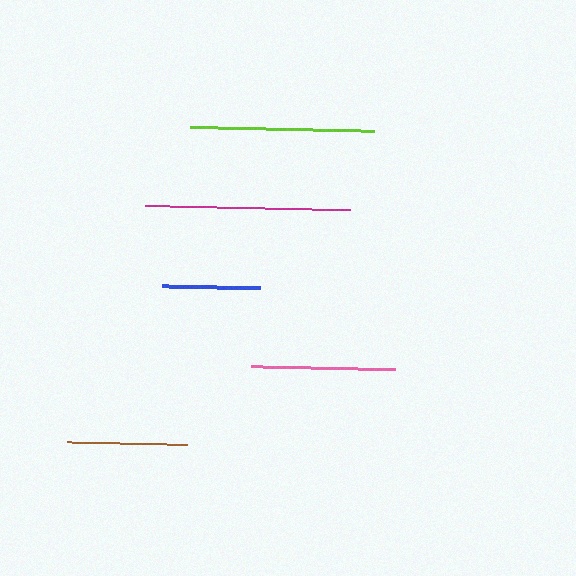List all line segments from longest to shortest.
From longest to shortest: magenta, lime, pink, brown, blue.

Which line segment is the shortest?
The blue line is the shortest at approximately 98 pixels.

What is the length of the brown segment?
The brown segment is approximately 120 pixels long.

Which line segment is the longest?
The magenta line is the longest at approximately 205 pixels.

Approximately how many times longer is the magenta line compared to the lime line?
The magenta line is approximately 1.1 times the length of the lime line.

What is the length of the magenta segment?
The magenta segment is approximately 205 pixels long.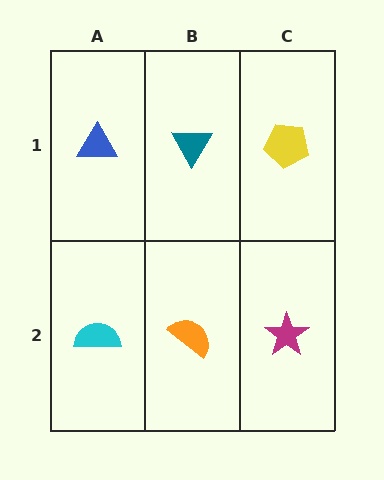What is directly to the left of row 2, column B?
A cyan semicircle.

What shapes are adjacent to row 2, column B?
A teal triangle (row 1, column B), a cyan semicircle (row 2, column A), a magenta star (row 2, column C).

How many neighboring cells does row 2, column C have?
2.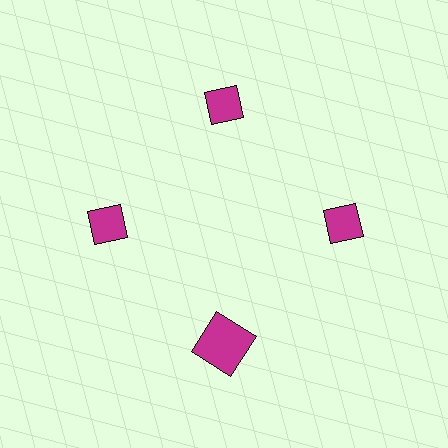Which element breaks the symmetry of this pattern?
The magenta square at roughly the 6 o'clock position breaks the symmetry. All other shapes are magenta diamonds.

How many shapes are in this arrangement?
There are 4 shapes arranged in a ring pattern.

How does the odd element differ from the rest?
It has a different shape: square instead of diamond.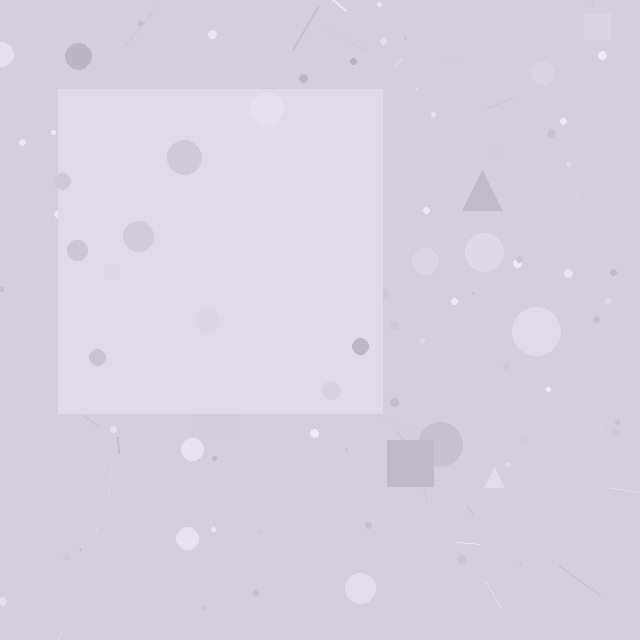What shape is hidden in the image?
A square is hidden in the image.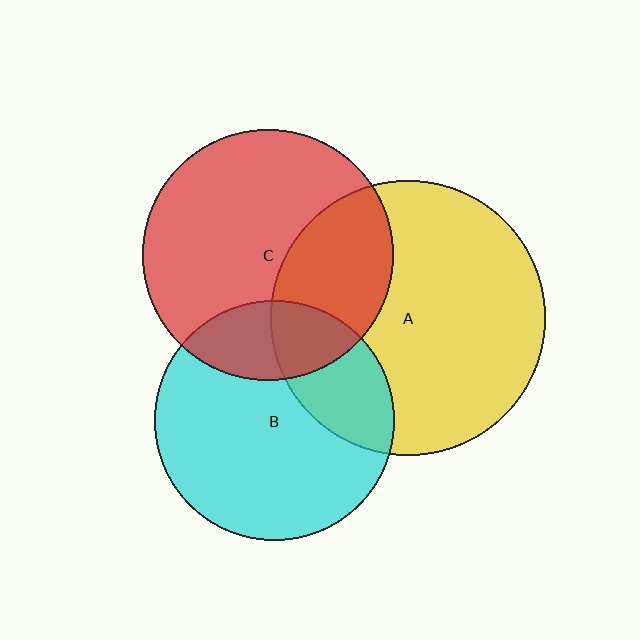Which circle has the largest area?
Circle A (yellow).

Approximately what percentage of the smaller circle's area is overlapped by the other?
Approximately 25%.